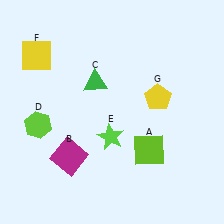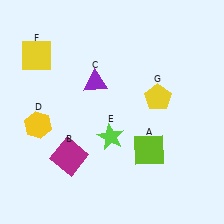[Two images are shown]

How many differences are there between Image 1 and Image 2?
There are 2 differences between the two images.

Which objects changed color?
C changed from green to purple. D changed from lime to yellow.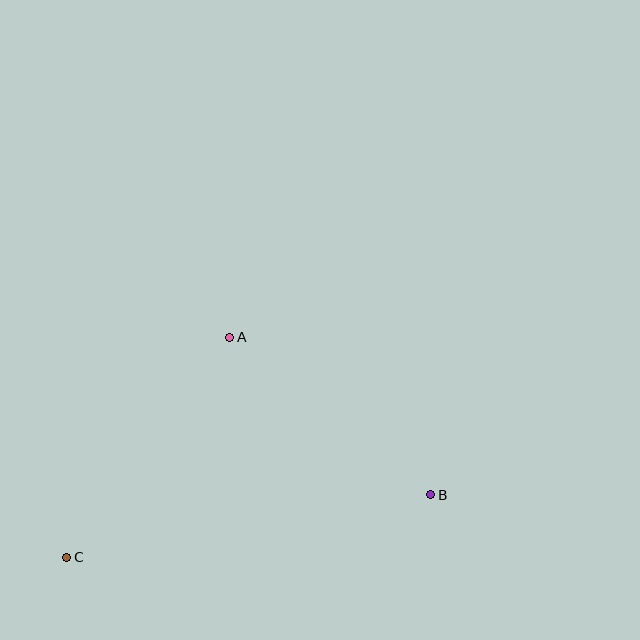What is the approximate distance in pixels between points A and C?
The distance between A and C is approximately 274 pixels.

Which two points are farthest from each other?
Points B and C are farthest from each other.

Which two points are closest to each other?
Points A and B are closest to each other.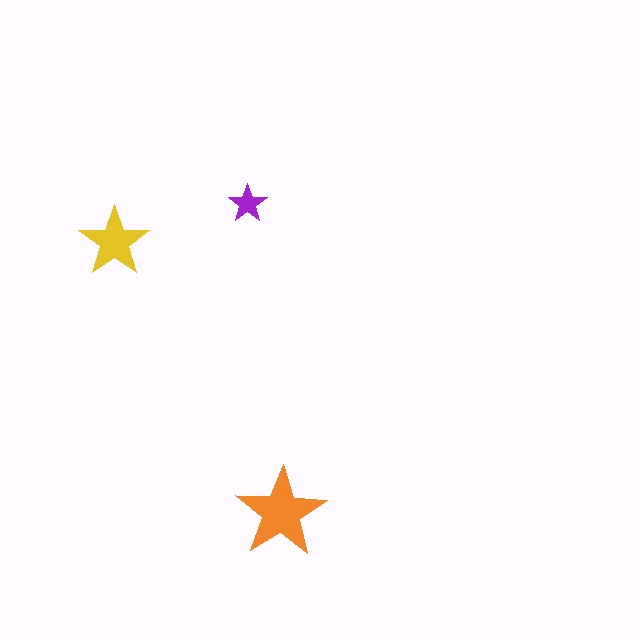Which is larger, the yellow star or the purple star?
The yellow one.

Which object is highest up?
The purple star is topmost.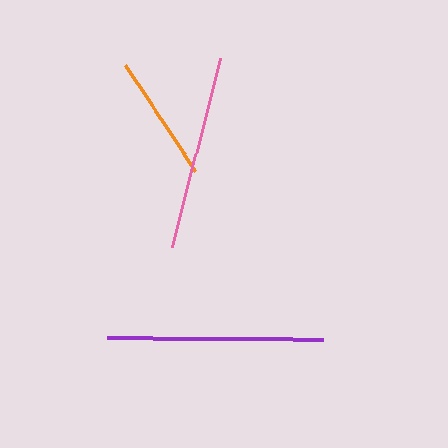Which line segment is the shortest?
The orange line is the shortest at approximately 127 pixels.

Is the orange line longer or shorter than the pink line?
The pink line is longer than the orange line.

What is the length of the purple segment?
The purple segment is approximately 216 pixels long.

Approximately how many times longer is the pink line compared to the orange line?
The pink line is approximately 1.5 times the length of the orange line.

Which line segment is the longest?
The purple line is the longest at approximately 216 pixels.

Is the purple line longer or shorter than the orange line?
The purple line is longer than the orange line.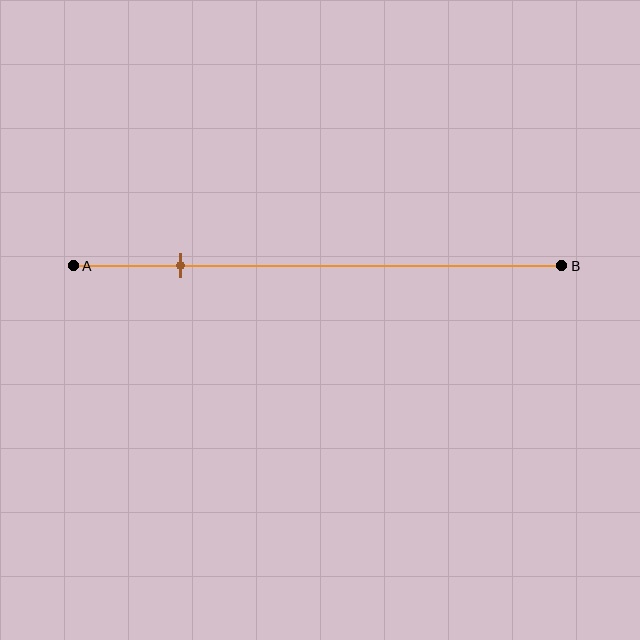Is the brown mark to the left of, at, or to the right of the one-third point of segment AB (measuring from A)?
The brown mark is to the left of the one-third point of segment AB.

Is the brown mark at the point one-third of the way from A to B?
No, the mark is at about 20% from A, not at the 33% one-third point.